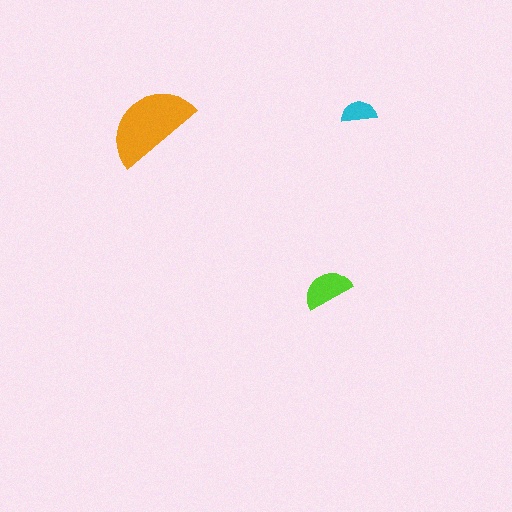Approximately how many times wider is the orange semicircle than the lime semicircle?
About 2 times wider.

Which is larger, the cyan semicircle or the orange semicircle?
The orange one.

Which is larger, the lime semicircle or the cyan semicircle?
The lime one.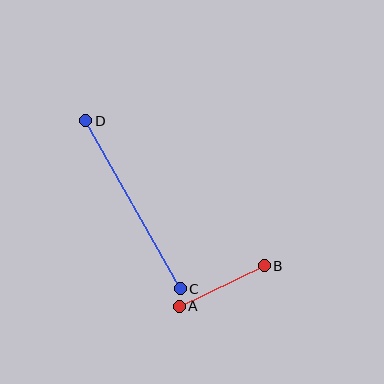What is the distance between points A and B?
The distance is approximately 95 pixels.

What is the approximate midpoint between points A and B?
The midpoint is at approximately (222, 286) pixels.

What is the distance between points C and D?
The distance is approximately 193 pixels.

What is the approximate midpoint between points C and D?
The midpoint is at approximately (133, 205) pixels.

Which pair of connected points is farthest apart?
Points C and D are farthest apart.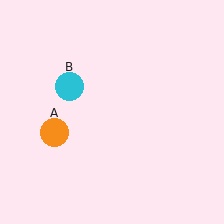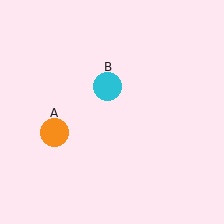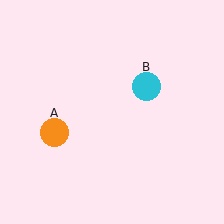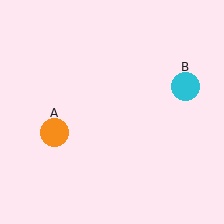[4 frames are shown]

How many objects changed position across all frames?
1 object changed position: cyan circle (object B).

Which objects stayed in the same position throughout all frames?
Orange circle (object A) remained stationary.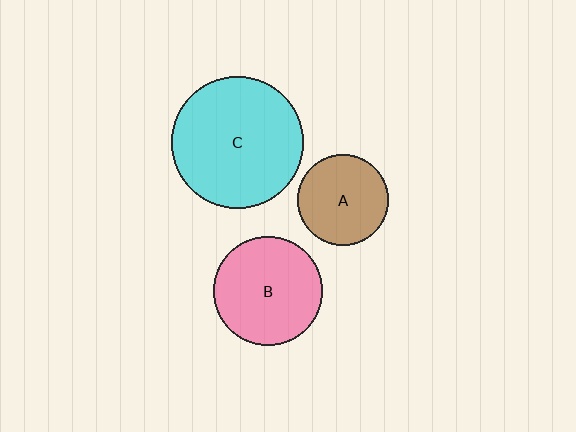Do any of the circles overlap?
No, none of the circles overlap.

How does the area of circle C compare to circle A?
Approximately 2.1 times.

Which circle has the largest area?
Circle C (cyan).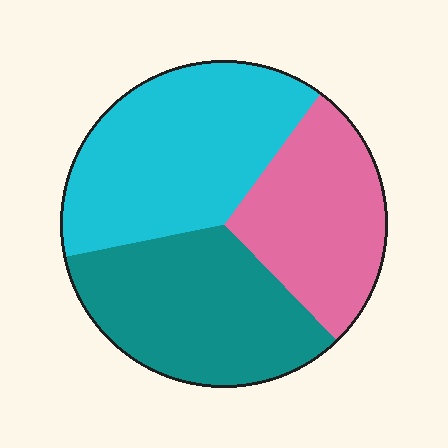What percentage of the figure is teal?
Teal takes up about one third (1/3) of the figure.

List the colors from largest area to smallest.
From largest to smallest: cyan, teal, pink.